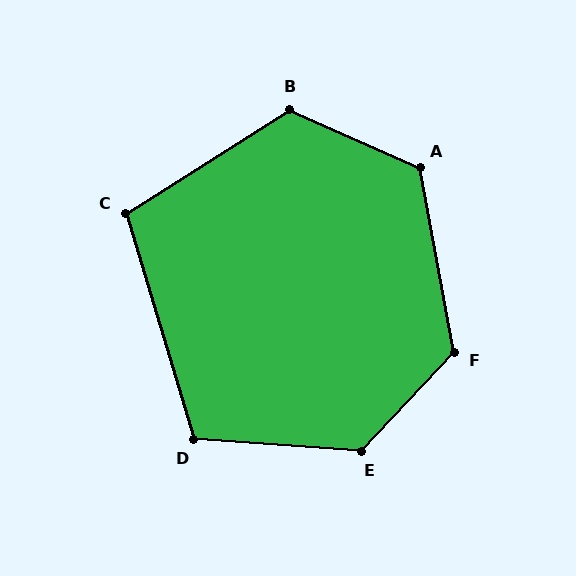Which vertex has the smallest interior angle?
C, at approximately 106 degrees.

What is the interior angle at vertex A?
Approximately 125 degrees (obtuse).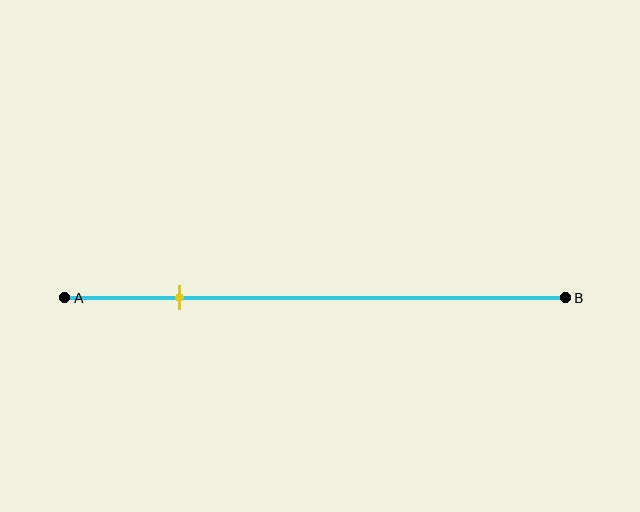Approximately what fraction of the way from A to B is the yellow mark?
The yellow mark is approximately 25% of the way from A to B.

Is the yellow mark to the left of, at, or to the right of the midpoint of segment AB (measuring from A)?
The yellow mark is to the left of the midpoint of segment AB.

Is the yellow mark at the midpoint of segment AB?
No, the mark is at about 25% from A, not at the 50% midpoint.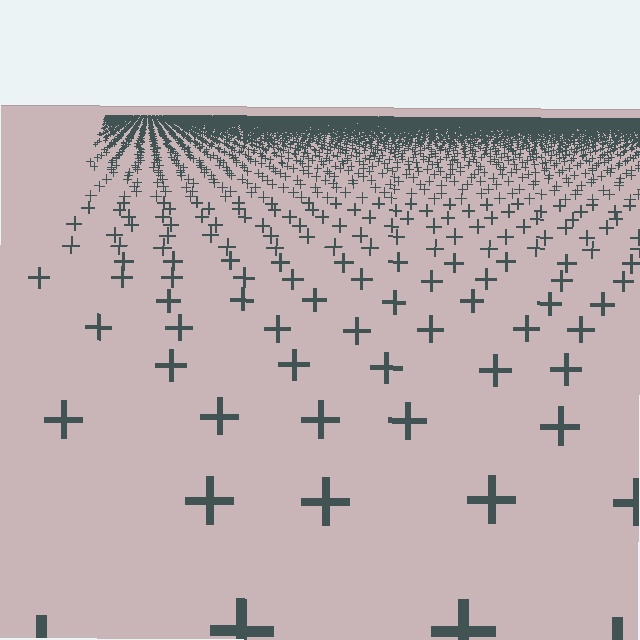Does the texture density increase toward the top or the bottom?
Density increases toward the top.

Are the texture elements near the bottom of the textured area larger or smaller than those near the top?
Larger. Near the bottom, elements are closer to the viewer and appear at a bigger on-screen size.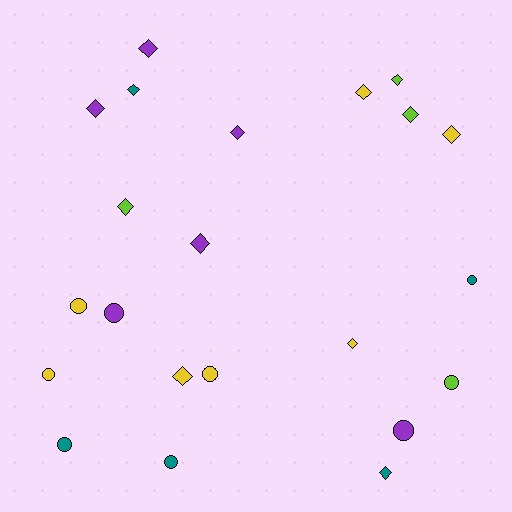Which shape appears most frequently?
Diamond, with 13 objects.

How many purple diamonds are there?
There are 4 purple diamonds.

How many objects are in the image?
There are 22 objects.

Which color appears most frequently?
Yellow, with 7 objects.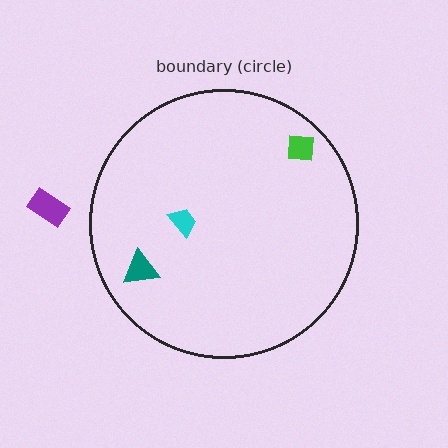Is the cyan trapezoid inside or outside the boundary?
Inside.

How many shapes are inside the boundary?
3 inside, 1 outside.